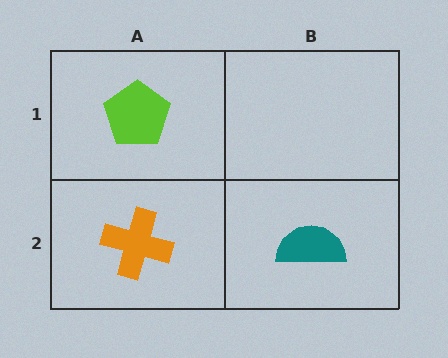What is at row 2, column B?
A teal semicircle.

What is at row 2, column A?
An orange cross.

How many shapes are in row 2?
2 shapes.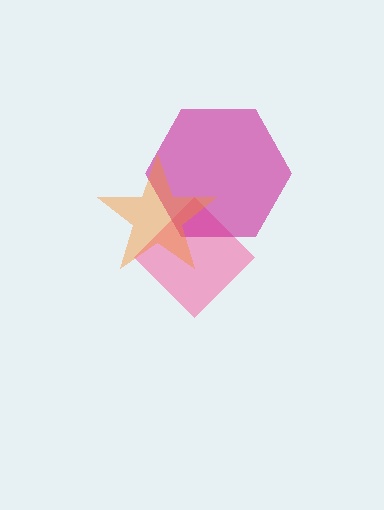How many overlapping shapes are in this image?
There are 3 overlapping shapes in the image.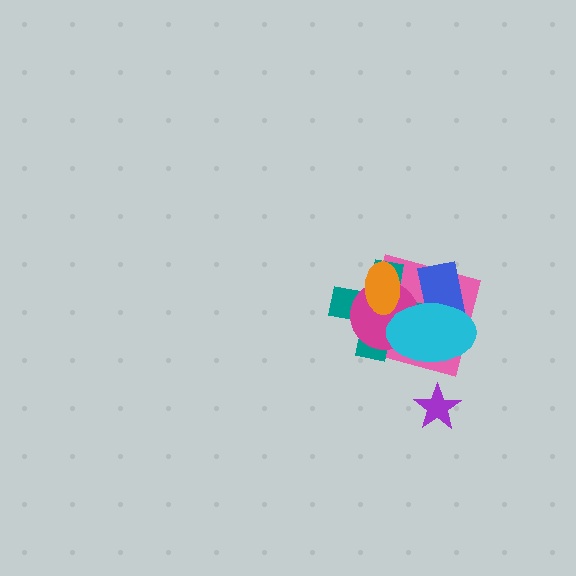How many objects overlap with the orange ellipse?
3 objects overlap with the orange ellipse.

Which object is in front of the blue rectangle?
The cyan ellipse is in front of the blue rectangle.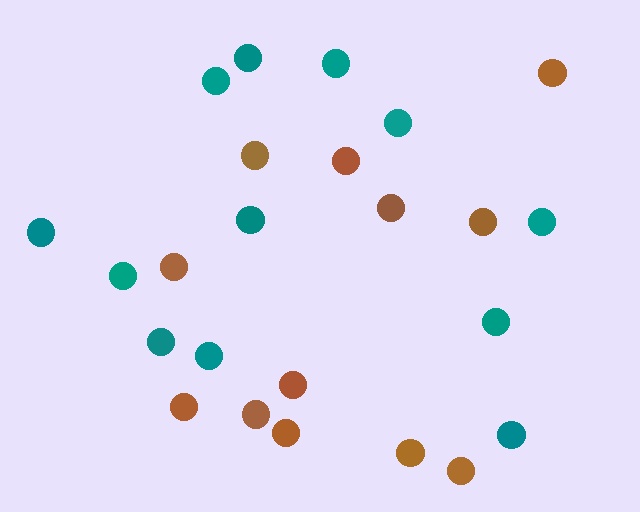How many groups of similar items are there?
There are 2 groups: one group of brown circles (12) and one group of teal circles (12).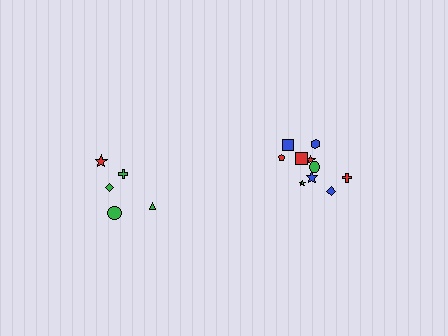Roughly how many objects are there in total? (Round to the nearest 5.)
Roughly 15 objects in total.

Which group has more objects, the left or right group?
The right group.